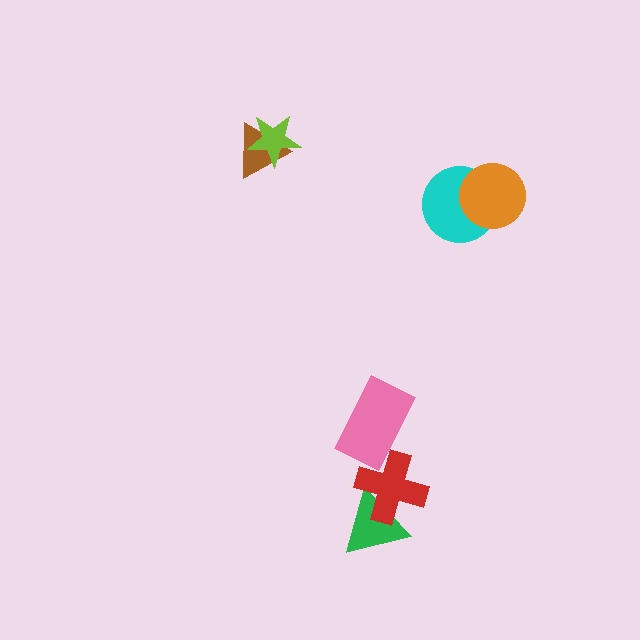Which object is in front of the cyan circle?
The orange circle is in front of the cyan circle.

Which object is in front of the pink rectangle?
The red cross is in front of the pink rectangle.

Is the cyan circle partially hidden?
Yes, it is partially covered by another shape.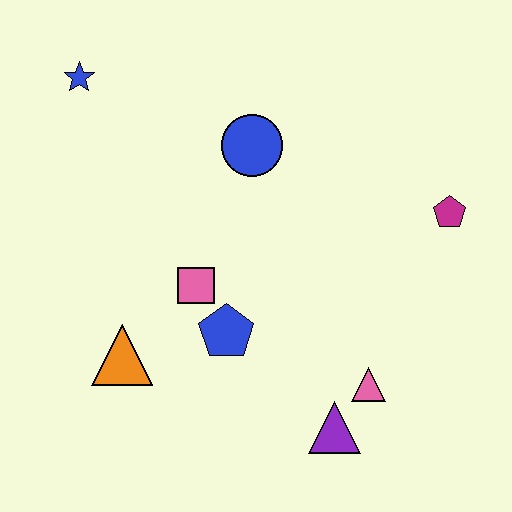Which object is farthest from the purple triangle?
The blue star is farthest from the purple triangle.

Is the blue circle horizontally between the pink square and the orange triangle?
No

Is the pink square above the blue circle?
No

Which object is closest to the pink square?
The blue pentagon is closest to the pink square.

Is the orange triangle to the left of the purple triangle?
Yes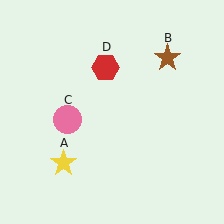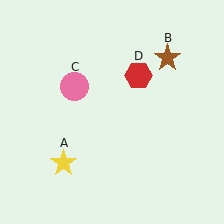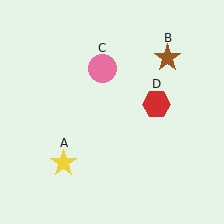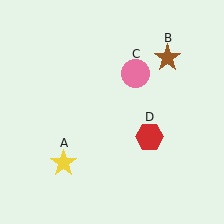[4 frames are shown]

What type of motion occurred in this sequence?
The pink circle (object C), red hexagon (object D) rotated clockwise around the center of the scene.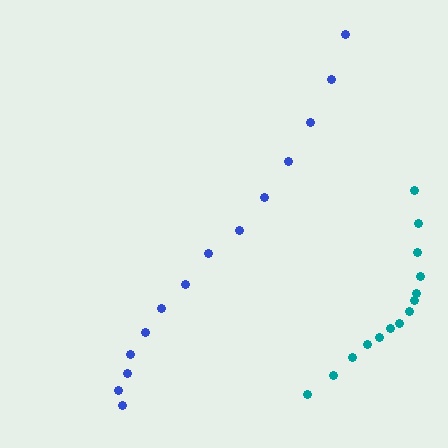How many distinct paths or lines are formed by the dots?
There are 2 distinct paths.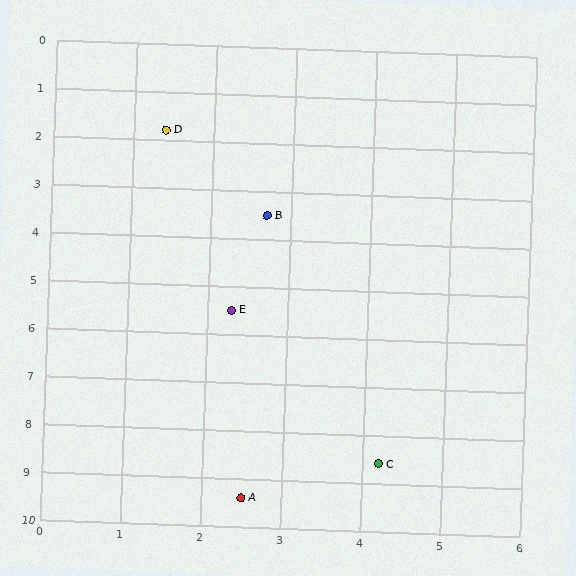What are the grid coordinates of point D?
Point D is at approximately (1.4, 1.8).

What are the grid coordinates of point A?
Point A is at approximately (2.5, 9.4).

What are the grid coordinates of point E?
Point E is at approximately (2.3, 5.5).